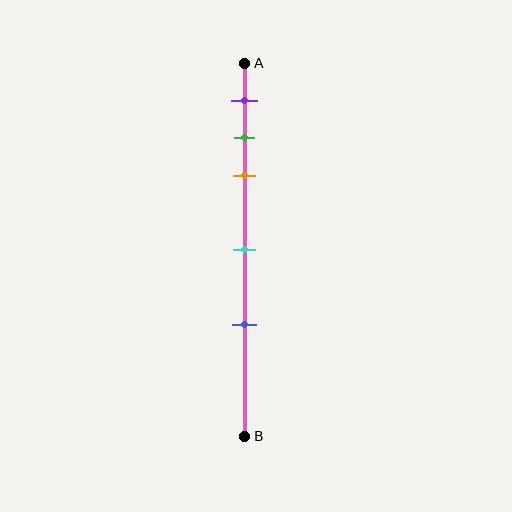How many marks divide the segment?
There are 5 marks dividing the segment.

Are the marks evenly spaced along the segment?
No, the marks are not evenly spaced.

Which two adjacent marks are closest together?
The green and orange marks are the closest adjacent pair.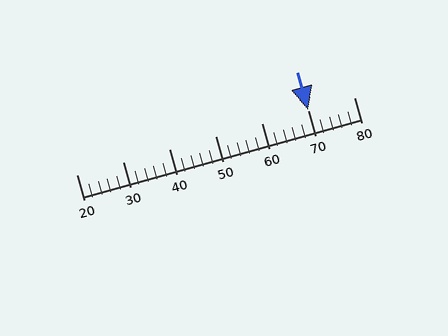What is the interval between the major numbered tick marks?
The major tick marks are spaced 10 units apart.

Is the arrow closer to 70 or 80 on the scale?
The arrow is closer to 70.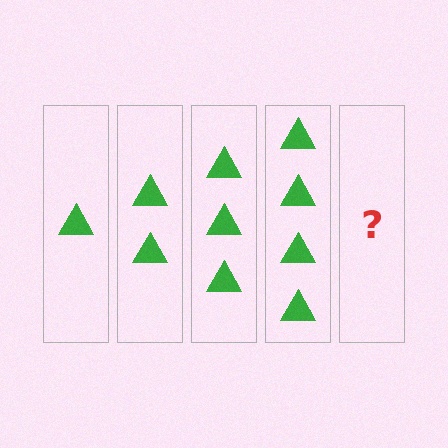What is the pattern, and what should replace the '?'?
The pattern is that each step adds one more triangle. The '?' should be 5 triangles.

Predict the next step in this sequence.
The next step is 5 triangles.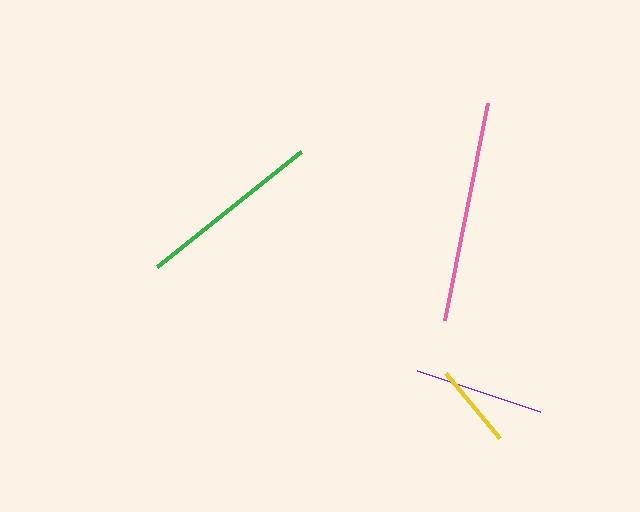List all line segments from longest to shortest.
From longest to shortest: pink, green, purple, yellow.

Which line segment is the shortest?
The yellow line is the shortest at approximately 85 pixels.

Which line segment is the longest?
The pink line is the longest at approximately 221 pixels.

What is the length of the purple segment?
The purple segment is approximately 130 pixels long.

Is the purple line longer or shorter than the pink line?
The pink line is longer than the purple line.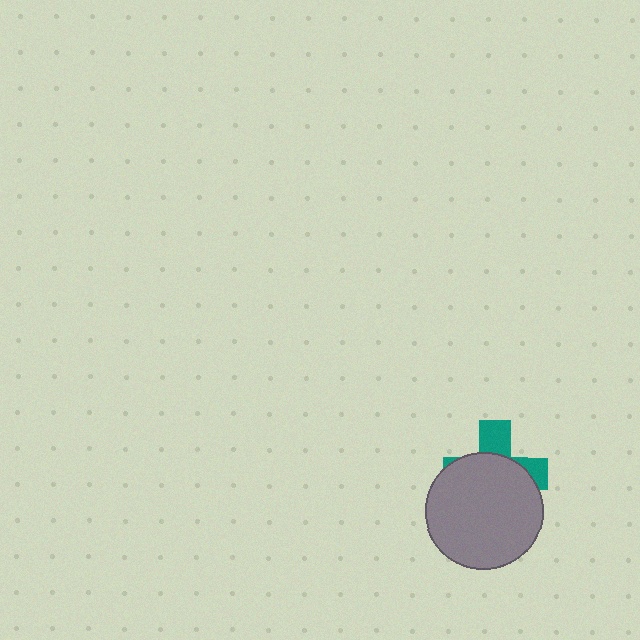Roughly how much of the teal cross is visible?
A small part of it is visible (roughly 32%).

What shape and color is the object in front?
The object in front is a gray circle.